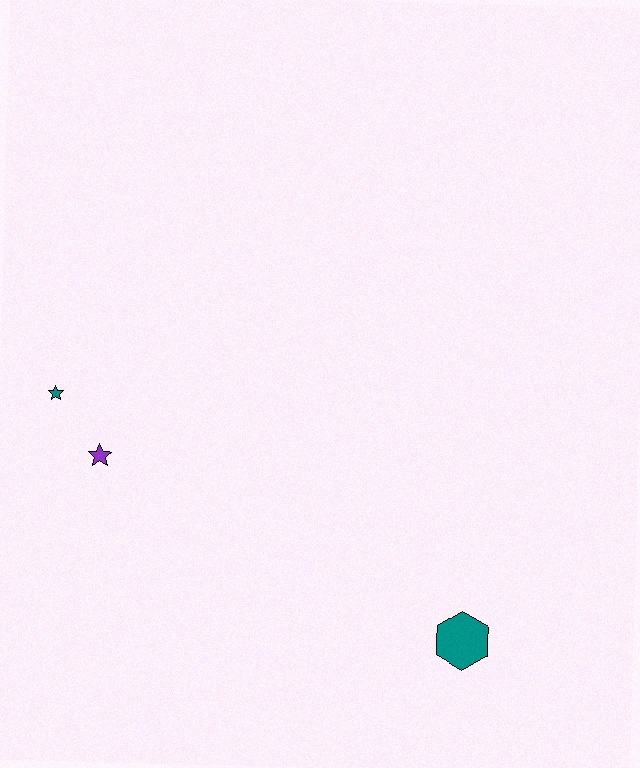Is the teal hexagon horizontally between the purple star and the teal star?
No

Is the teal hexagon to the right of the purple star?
Yes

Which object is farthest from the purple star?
The teal hexagon is farthest from the purple star.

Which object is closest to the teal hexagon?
The purple star is closest to the teal hexagon.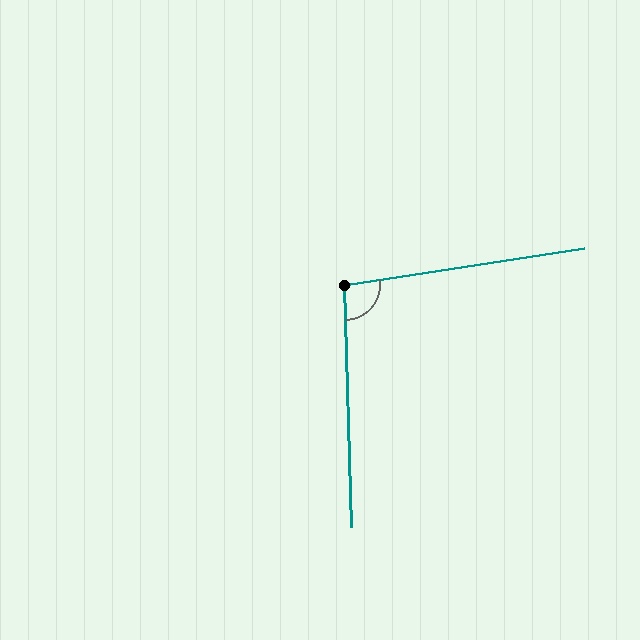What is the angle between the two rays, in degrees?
Approximately 97 degrees.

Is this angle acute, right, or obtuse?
It is obtuse.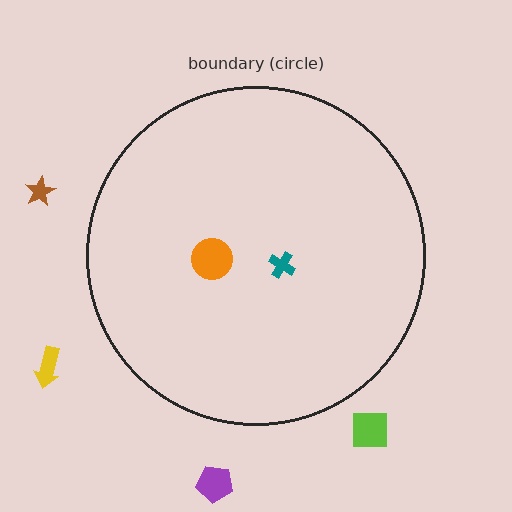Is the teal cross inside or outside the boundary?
Inside.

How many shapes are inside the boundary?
2 inside, 4 outside.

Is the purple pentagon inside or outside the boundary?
Outside.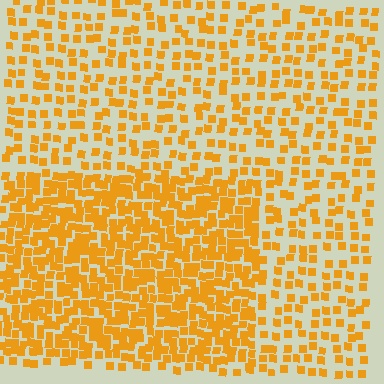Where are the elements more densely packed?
The elements are more densely packed inside the rectangle boundary.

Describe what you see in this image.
The image contains small orange elements arranged at two different densities. A rectangle-shaped region is visible where the elements are more densely packed than the surrounding area.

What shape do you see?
I see a rectangle.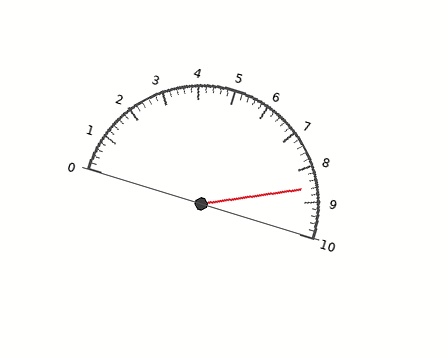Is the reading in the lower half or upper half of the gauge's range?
The reading is in the upper half of the range (0 to 10).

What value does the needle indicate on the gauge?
The needle indicates approximately 8.6.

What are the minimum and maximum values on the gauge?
The gauge ranges from 0 to 10.